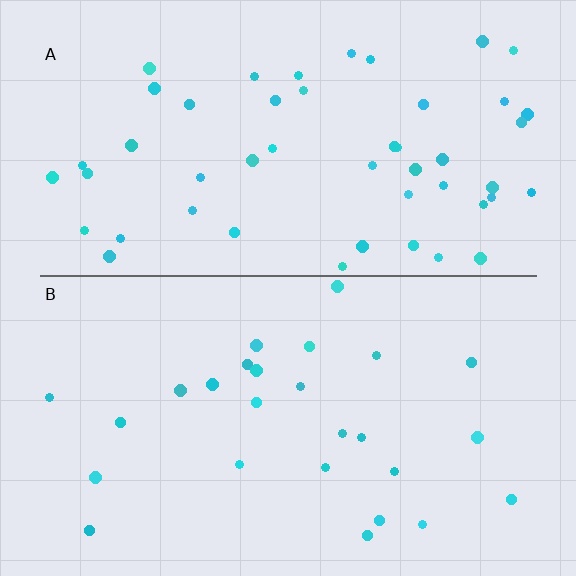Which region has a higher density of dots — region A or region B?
A (the top).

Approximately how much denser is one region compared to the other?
Approximately 1.9× — region A over region B.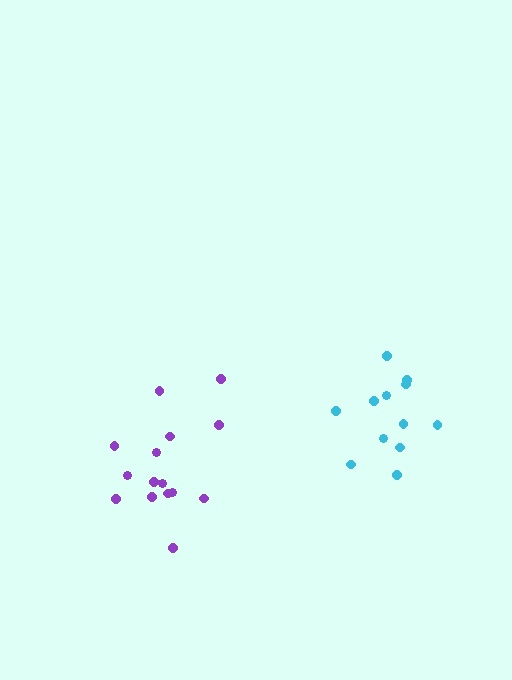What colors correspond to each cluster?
The clusters are colored: cyan, purple.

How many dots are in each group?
Group 1: 12 dots, Group 2: 15 dots (27 total).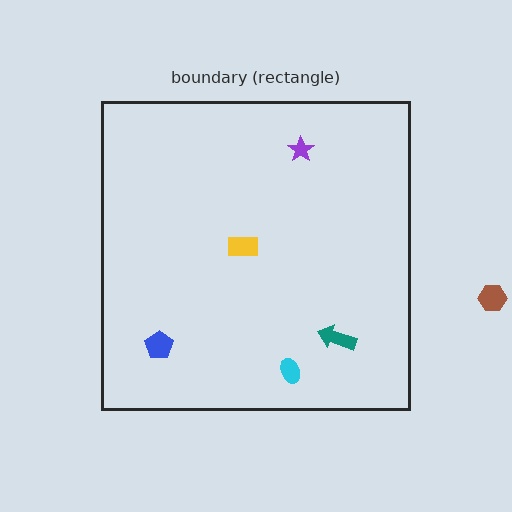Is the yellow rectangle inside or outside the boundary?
Inside.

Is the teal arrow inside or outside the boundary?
Inside.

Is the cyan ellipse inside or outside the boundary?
Inside.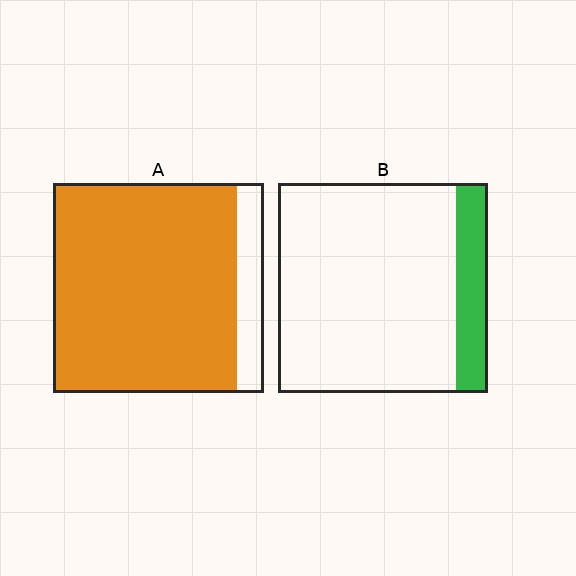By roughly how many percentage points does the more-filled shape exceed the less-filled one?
By roughly 70 percentage points (A over B).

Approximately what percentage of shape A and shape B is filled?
A is approximately 85% and B is approximately 15%.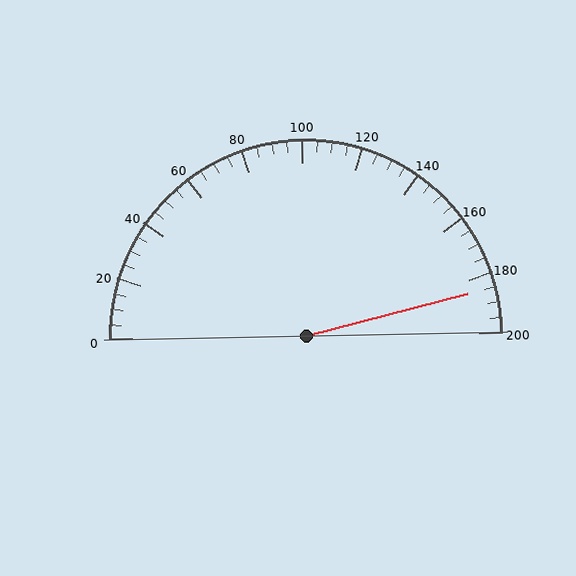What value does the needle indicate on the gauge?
The needle indicates approximately 185.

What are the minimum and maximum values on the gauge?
The gauge ranges from 0 to 200.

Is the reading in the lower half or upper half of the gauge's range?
The reading is in the upper half of the range (0 to 200).